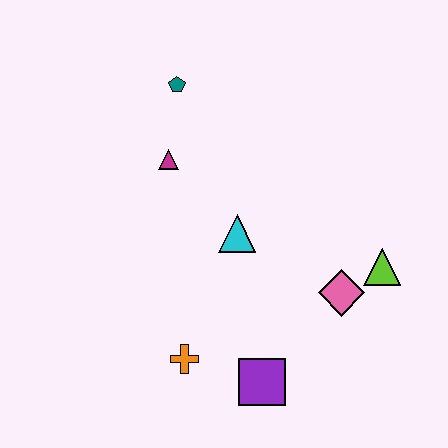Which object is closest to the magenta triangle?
The teal pentagon is closest to the magenta triangle.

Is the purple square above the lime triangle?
No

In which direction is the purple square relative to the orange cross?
The purple square is to the right of the orange cross.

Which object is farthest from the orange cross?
The teal pentagon is farthest from the orange cross.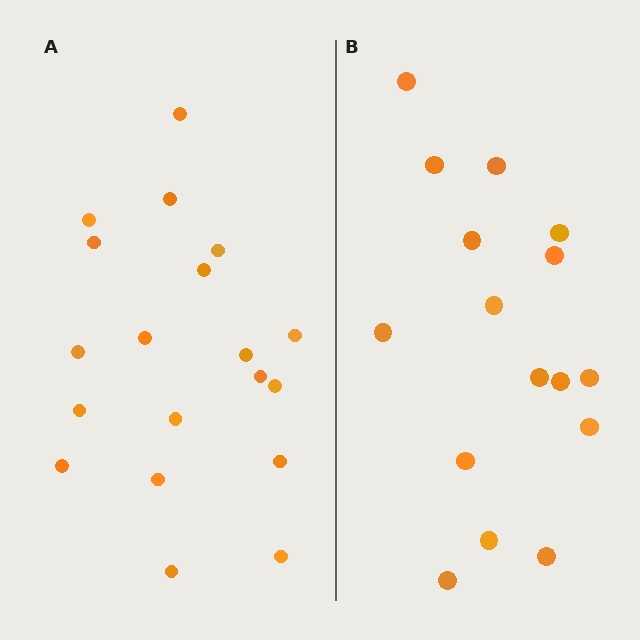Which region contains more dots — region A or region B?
Region A (the left region) has more dots.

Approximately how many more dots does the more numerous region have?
Region A has just a few more — roughly 2 or 3 more dots than region B.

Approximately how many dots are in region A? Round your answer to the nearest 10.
About 20 dots. (The exact count is 19, which rounds to 20.)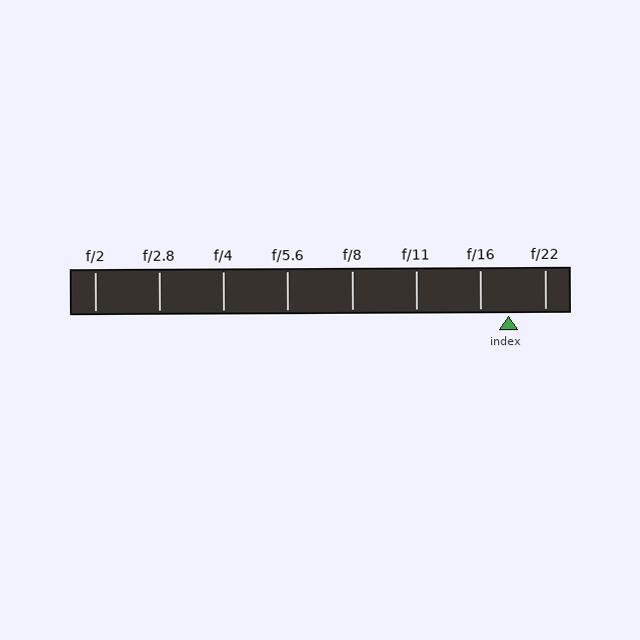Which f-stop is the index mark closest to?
The index mark is closest to f/16.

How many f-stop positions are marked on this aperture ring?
There are 8 f-stop positions marked.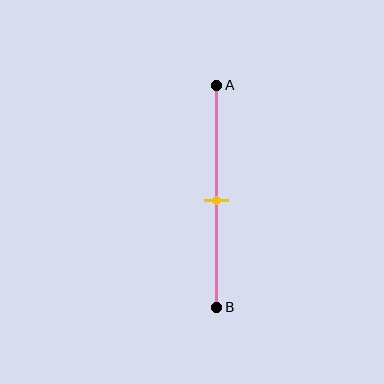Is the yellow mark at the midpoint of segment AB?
Yes, the mark is approximately at the midpoint.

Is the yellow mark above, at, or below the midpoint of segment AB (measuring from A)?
The yellow mark is approximately at the midpoint of segment AB.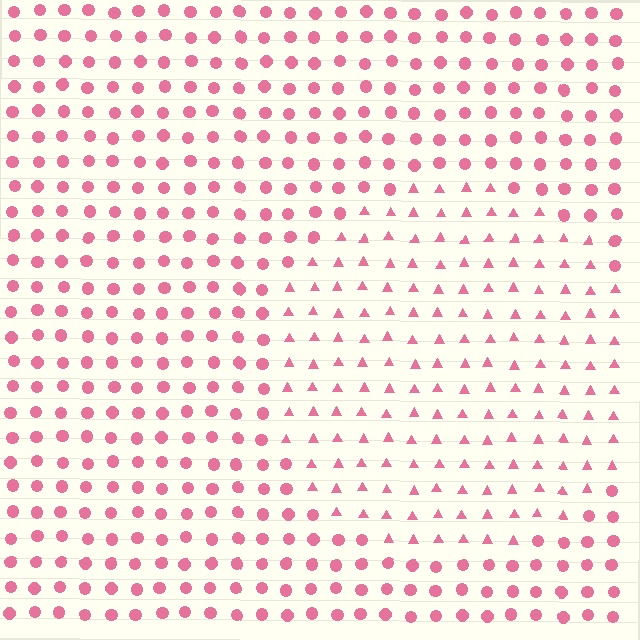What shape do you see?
I see a circle.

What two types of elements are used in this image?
The image uses triangles inside the circle region and circles outside it.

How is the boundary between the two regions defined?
The boundary is defined by a change in element shape: triangles inside vs. circles outside. All elements share the same color and spacing.